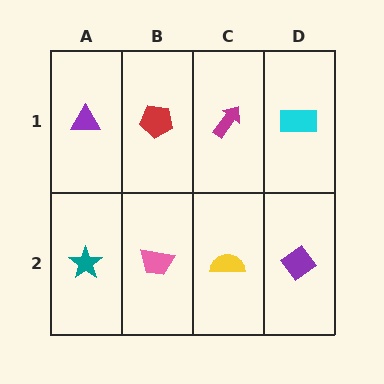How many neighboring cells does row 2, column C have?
3.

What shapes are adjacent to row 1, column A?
A teal star (row 2, column A), a red pentagon (row 1, column B).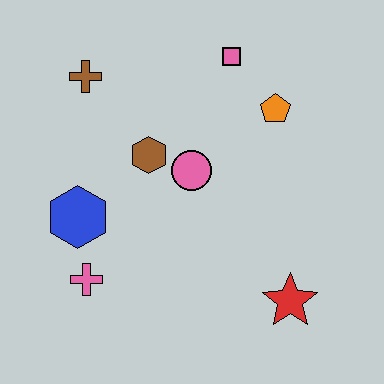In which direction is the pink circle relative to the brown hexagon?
The pink circle is to the right of the brown hexagon.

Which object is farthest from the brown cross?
The red star is farthest from the brown cross.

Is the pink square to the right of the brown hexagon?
Yes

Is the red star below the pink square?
Yes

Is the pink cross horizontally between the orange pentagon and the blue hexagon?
Yes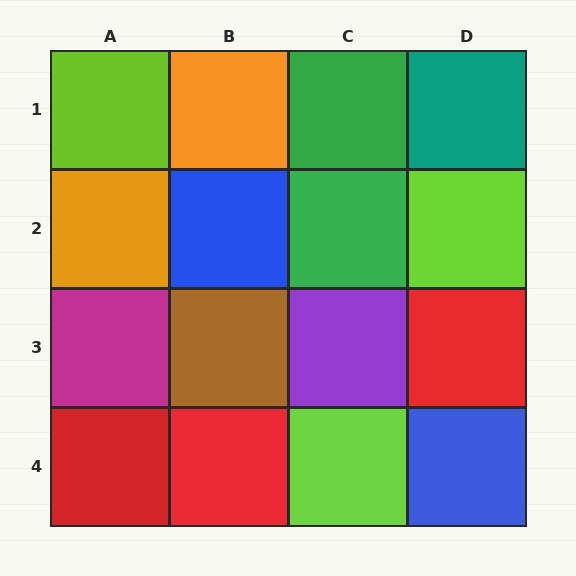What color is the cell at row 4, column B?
Red.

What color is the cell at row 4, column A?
Red.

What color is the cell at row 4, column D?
Blue.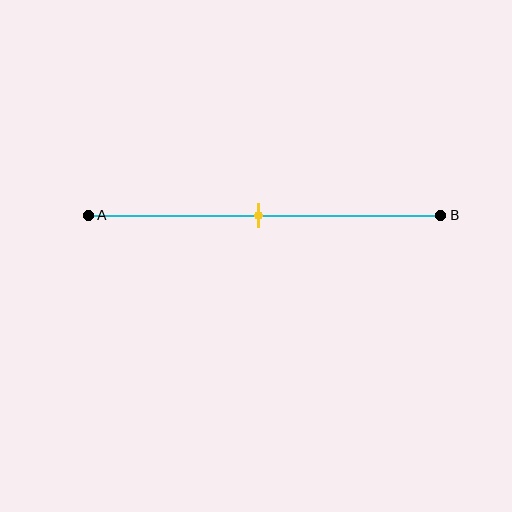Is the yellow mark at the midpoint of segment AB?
Yes, the mark is approximately at the midpoint.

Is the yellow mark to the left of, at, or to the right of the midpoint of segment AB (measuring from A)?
The yellow mark is approximately at the midpoint of segment AB.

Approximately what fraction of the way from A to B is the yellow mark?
The yellow mark is approximately 50% of the way from A to B.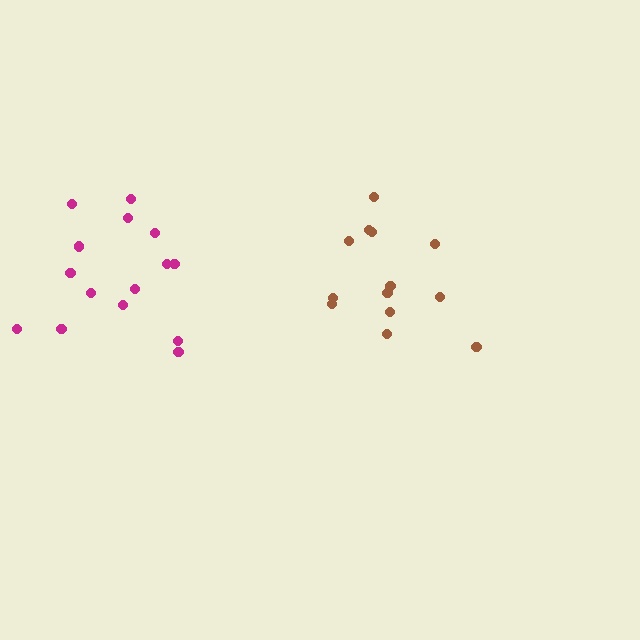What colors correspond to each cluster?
The clusters are colored: brown, magenta.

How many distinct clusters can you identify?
There are 2 distinct clusters.